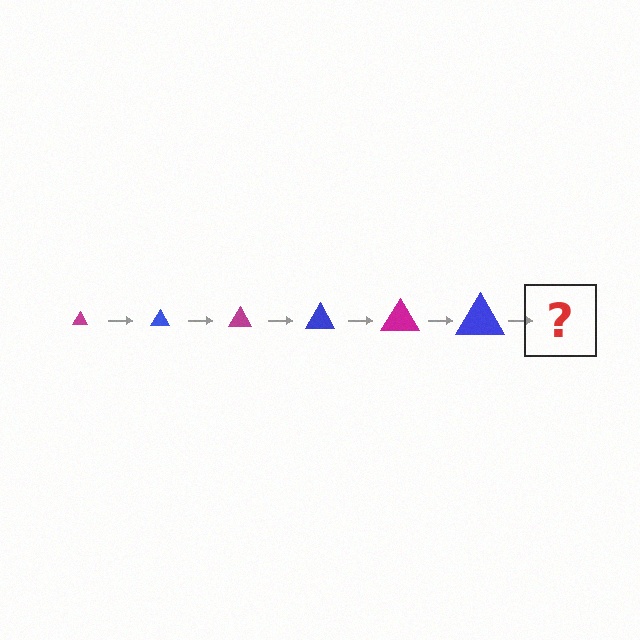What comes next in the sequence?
The next element should be a magenta triangle, larger than the previous one.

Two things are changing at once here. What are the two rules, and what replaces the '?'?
The two rules are that the triangle grows larger each step and the color cycles through magenta and blue. The '?' should be a magenta triangle, larger than the previous one.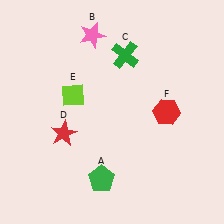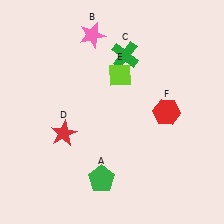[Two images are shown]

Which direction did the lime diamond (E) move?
The lime diamond (E) moved right.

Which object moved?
The lime diamond (E) moved right.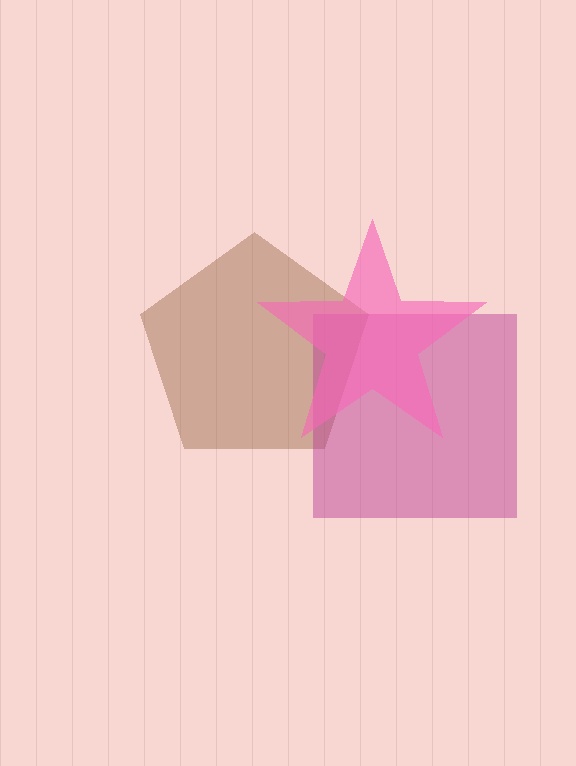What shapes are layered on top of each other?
The layered shapes are: a brown pentagon, a magenta square, a pink star.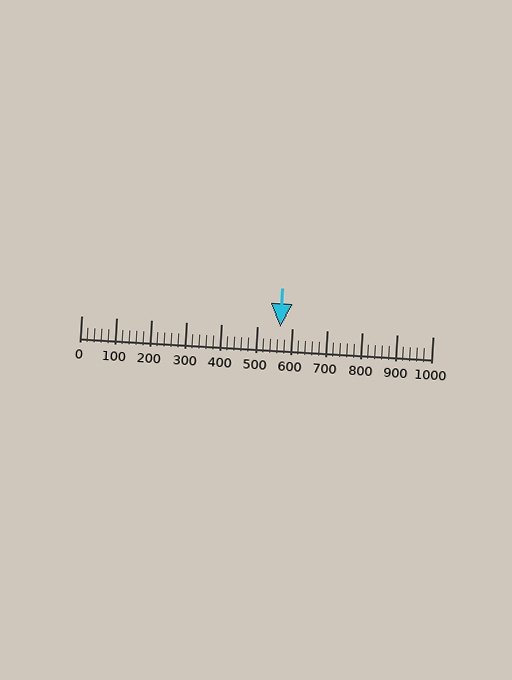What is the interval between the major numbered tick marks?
The major tick marks are spaced 100 units apart.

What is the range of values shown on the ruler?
The ruler shows values from 0 to 1000.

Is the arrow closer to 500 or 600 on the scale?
The arrow is closer to 600.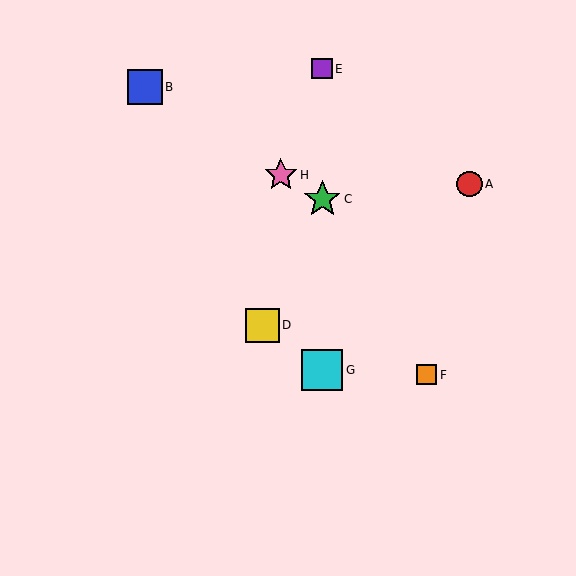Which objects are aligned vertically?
Objects C, E, G are aligned vertically.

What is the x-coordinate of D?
Object D is at x≈262.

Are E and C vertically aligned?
Yes, both are at x≈322.